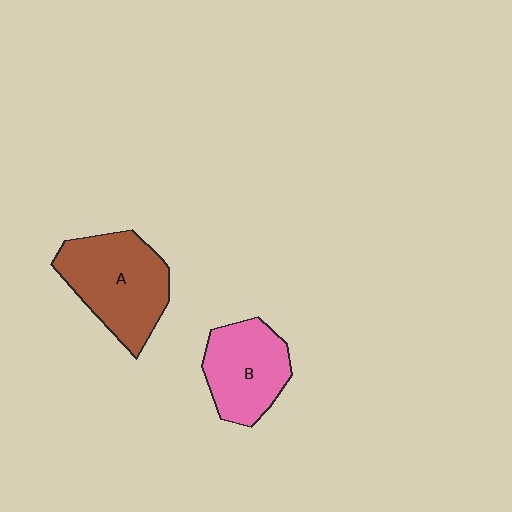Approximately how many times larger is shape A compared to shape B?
Approximately 1.3 times.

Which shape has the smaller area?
Shape B (pink).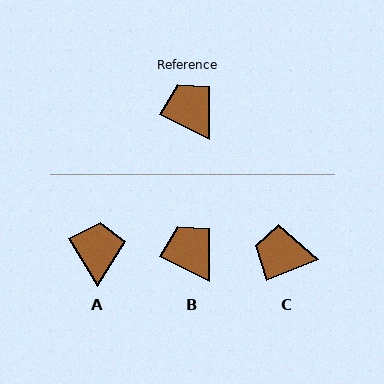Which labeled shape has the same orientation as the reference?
B.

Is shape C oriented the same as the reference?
No, it is off by about 47 degrees.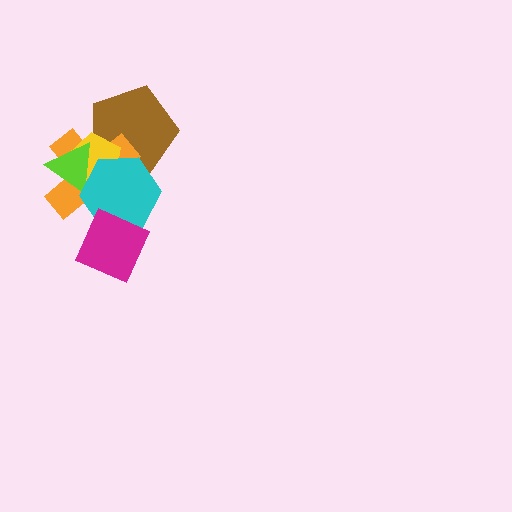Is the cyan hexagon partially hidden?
Yes, it is partially covered by another shape.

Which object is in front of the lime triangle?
The cyan hexagon is in front of the lime triangle.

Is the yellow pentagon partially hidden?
Yes, it is partially covered by another shape.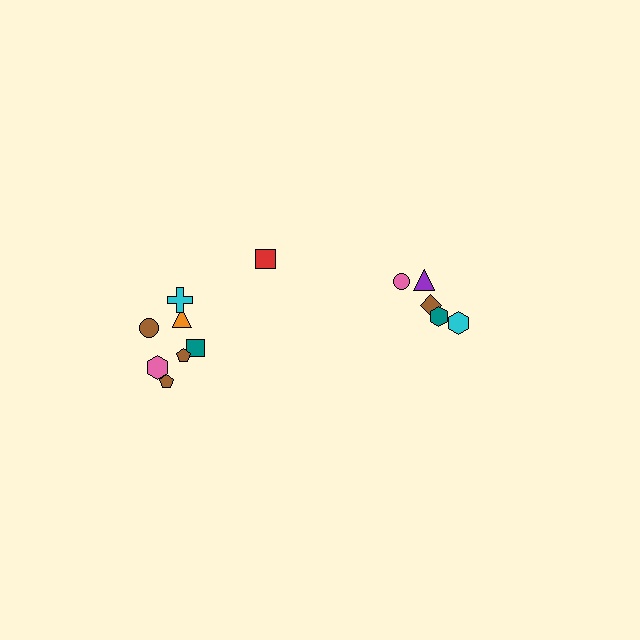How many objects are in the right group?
There are 5 objects.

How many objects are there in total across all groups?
There are 13 objects.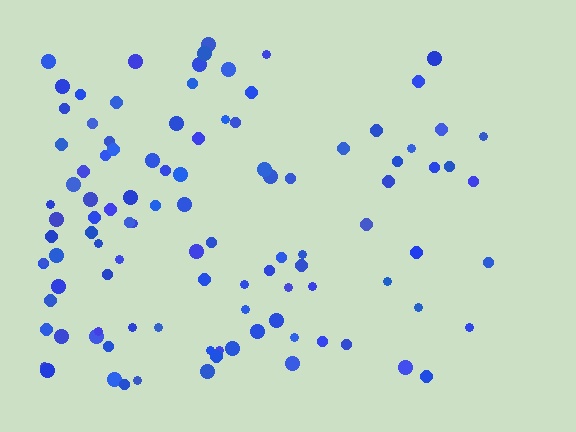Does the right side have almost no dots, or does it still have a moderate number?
Still a moderate number, just noticeably fewer than the left.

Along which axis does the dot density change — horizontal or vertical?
Horizontal.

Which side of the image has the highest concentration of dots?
The left.